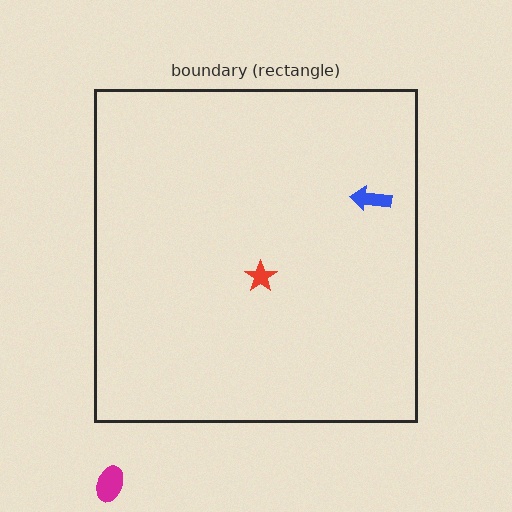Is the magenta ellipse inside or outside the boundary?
Outside.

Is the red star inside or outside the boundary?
Inside.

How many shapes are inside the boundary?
2 inside, 1 outside.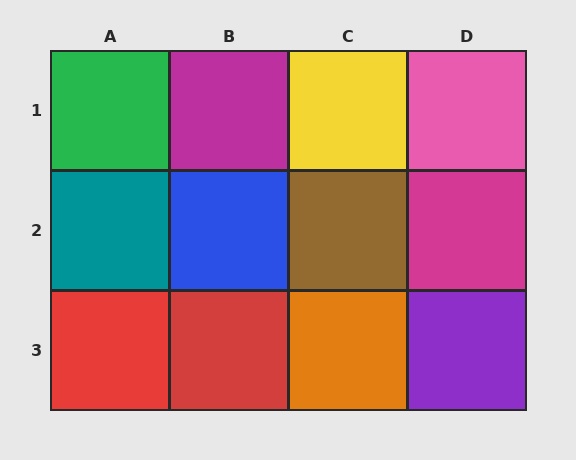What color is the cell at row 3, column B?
Red.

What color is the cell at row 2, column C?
Brown.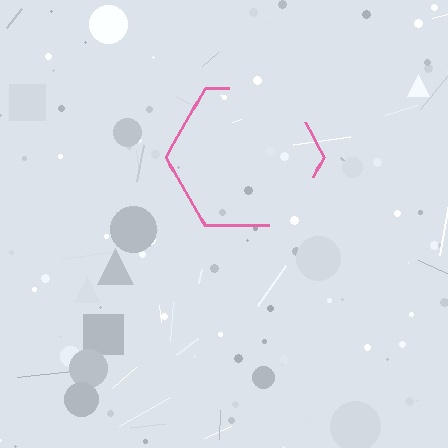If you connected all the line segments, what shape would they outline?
They would outline a hexagon.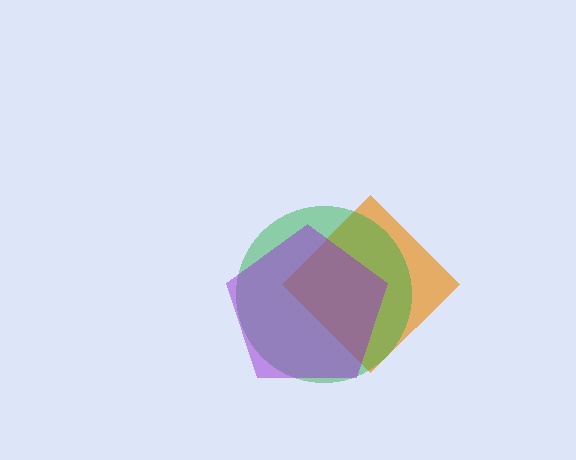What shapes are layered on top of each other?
The layered shapes are: an orange diamond, a green circle, a purple pentagon.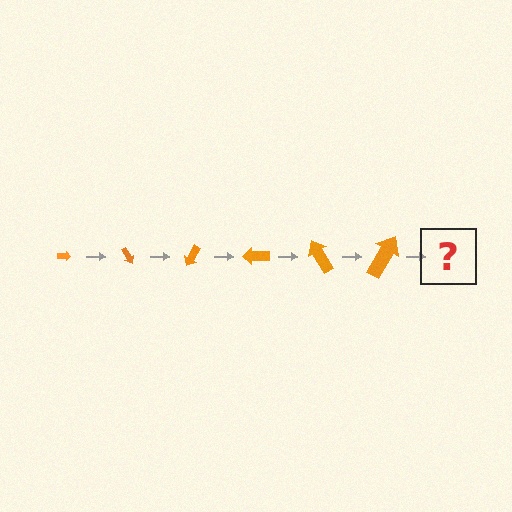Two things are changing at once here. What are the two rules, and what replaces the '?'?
The two rules are that the arrow grows larger each step and it rotates 60 degrees each step. The '?' should be an arrow, larger than the previous one and rotated 360 degrees from the start.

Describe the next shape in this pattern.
It should be an arrow, larger than the previous one and rotated 360 degrees from the start.